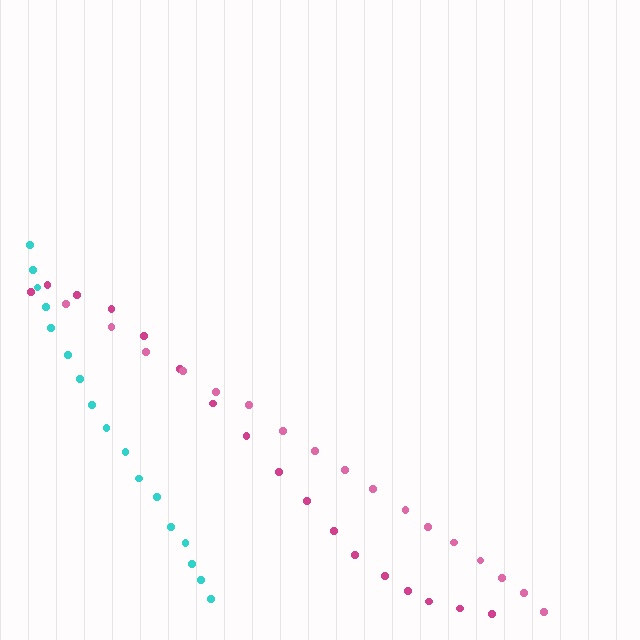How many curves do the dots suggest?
There are 3 distinct paths.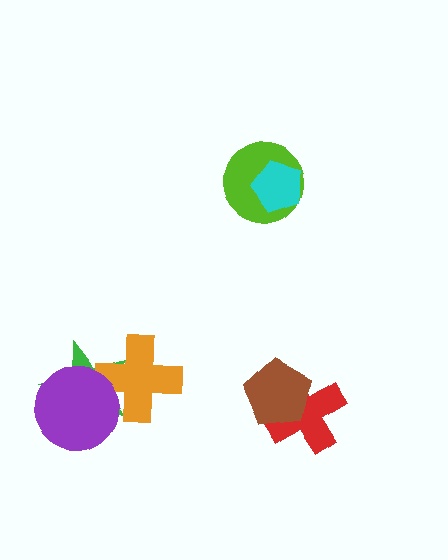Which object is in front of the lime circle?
The cyan pentagon is in front of the lime circle.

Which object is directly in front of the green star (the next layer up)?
The orange cross is directly in front of the green star.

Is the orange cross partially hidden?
Yes, it is partially covered by another shape.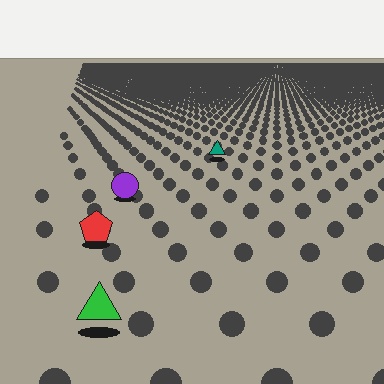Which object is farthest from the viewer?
The teal triangle is farthest from the viewer. It appears smaller and the ground texture around it is denser.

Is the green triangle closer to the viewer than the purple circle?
Yes. The green triangle is closer — you can tell from the texture gradient: the ground texture is coarser near it.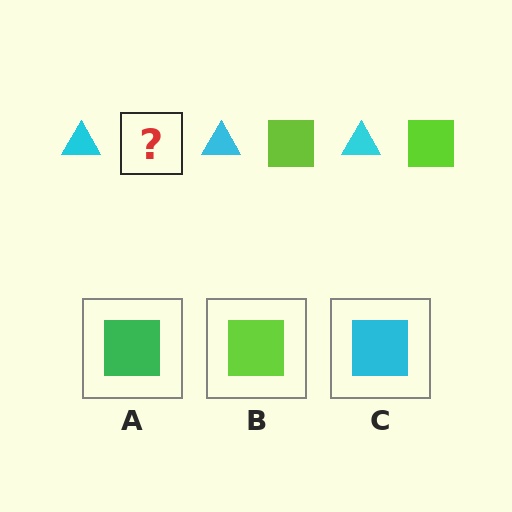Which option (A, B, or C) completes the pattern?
B.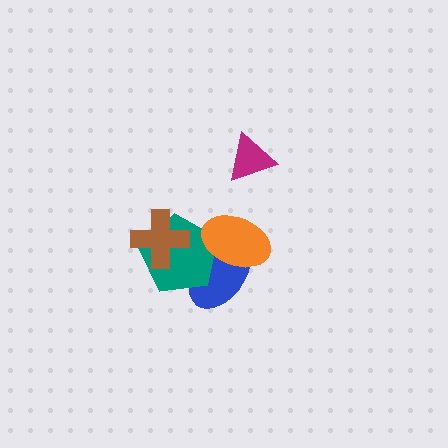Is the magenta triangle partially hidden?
No, no other shape covers it.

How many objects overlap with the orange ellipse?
2 objects overlap with the orange ellipse.